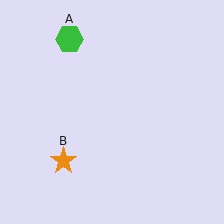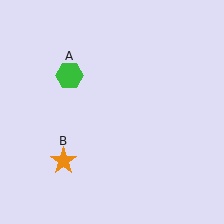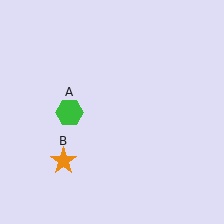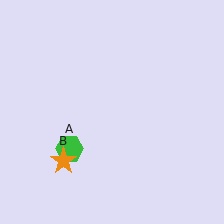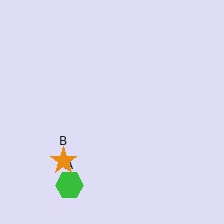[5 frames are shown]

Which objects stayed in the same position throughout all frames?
Orange star (object B) remained stationary.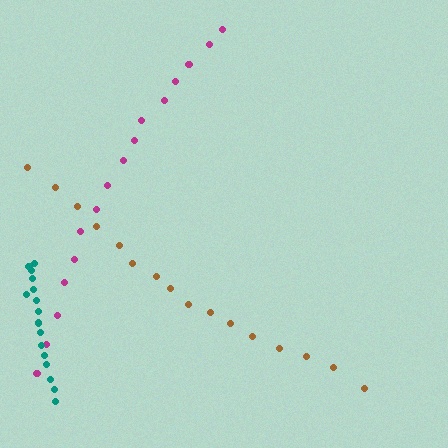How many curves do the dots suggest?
There are 3 distinct paths.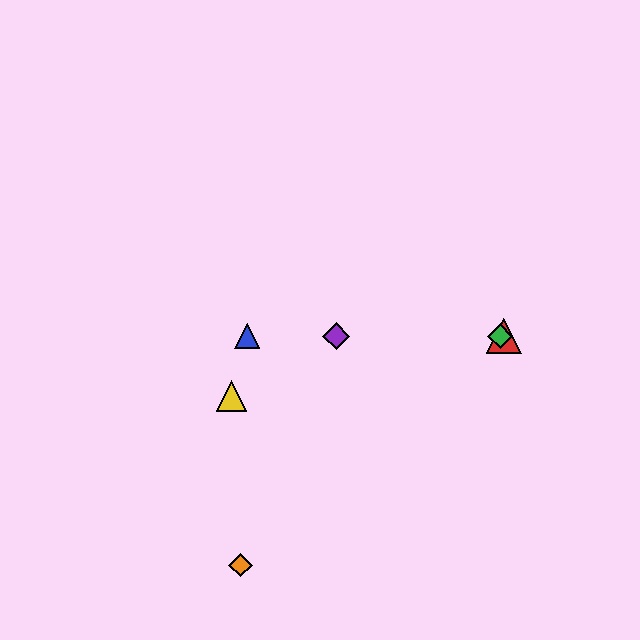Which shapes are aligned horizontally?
The red triangle, the blue triangle, the green diamond, the purple diamond are aligned horizontally.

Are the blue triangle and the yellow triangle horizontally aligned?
No, the blue triangle is at y≈336 and the yellow triangle is at y≈396.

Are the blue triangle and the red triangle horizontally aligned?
Yes, both are at y≈336.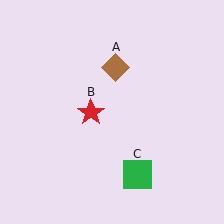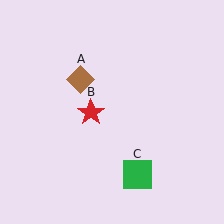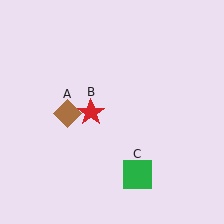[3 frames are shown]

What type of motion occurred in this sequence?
The brown diamond (object A) rotated counterclockwise around the center of the scene.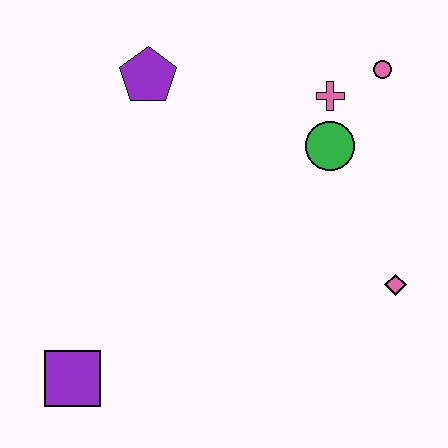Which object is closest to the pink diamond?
The green circle is closest to the pink diamond.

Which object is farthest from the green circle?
The purple square is farthest from the green circle.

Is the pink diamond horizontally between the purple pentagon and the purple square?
No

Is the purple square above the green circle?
No